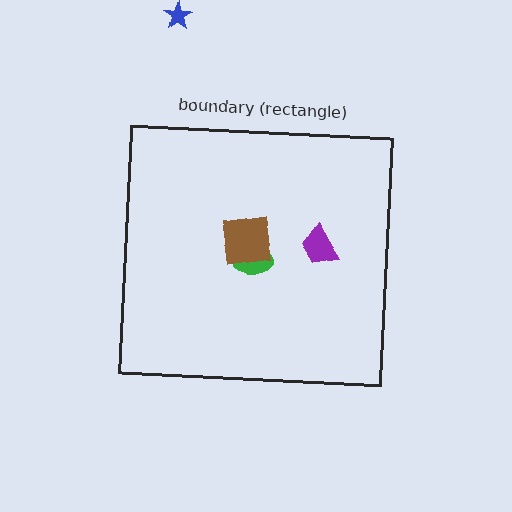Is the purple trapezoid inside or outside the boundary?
Inside.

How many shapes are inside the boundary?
4 inside, 1 outside.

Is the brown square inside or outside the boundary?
Inside.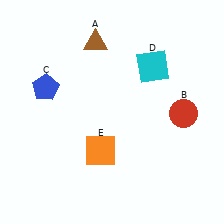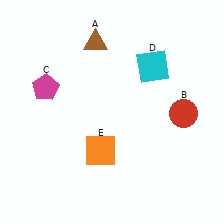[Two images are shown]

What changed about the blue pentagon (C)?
In Image 1, C is blue. In Image 2, it changed to magenta.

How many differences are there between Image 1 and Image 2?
There is 1 difference between the two images.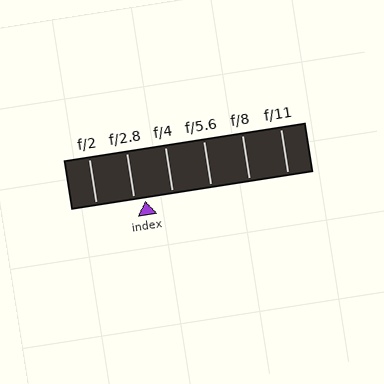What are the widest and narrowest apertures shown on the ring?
The widest aperture shown is f/2 and the narrowest is f/11.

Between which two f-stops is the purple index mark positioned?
The index mark is between f/2.8 and f/4.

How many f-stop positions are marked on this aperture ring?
There are 6 f-stop positions marked.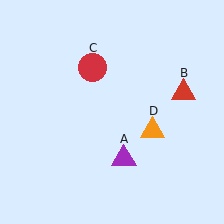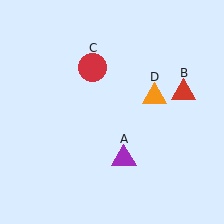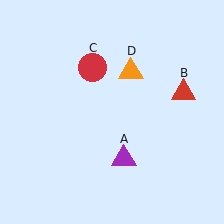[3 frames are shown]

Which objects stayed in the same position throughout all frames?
Purple triangle (object A) and red triangle (object B) and red circle (object C) remained stationary.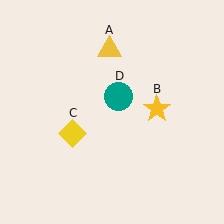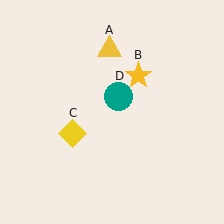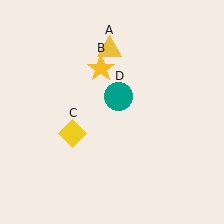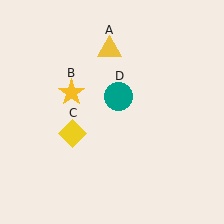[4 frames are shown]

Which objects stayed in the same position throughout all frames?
Yellow triangle (object A) and yellow diamond (object C) and teal circle (object D) remained stationary.